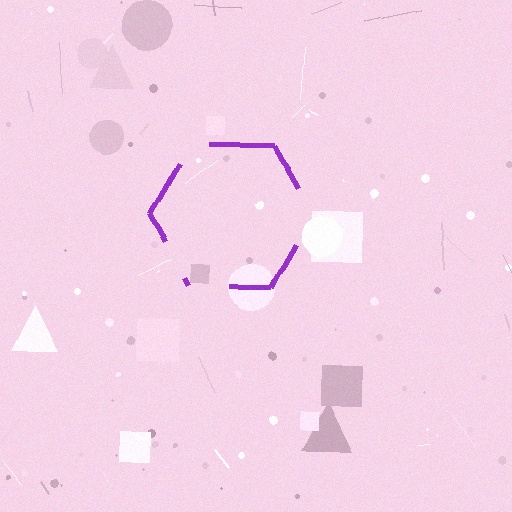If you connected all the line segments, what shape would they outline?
They would outline a hexagon.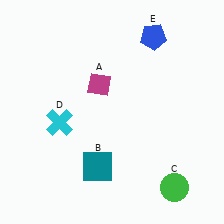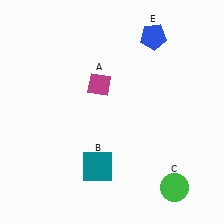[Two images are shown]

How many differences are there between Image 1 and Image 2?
There is 1 difference between the two images.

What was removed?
The cyan cross (D) was removed in Image 2.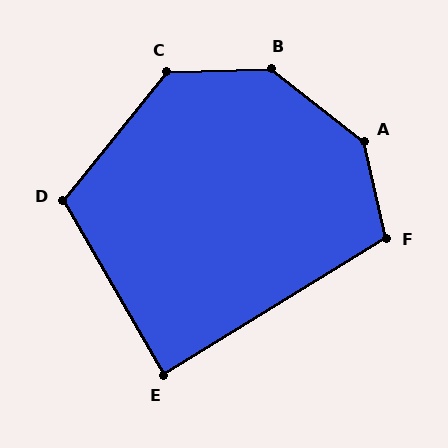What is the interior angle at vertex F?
Approximately 109 degrees (obtuse).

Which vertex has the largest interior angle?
A, at approximately 141 degrees.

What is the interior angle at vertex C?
Approximately 131 degrees (obtuse).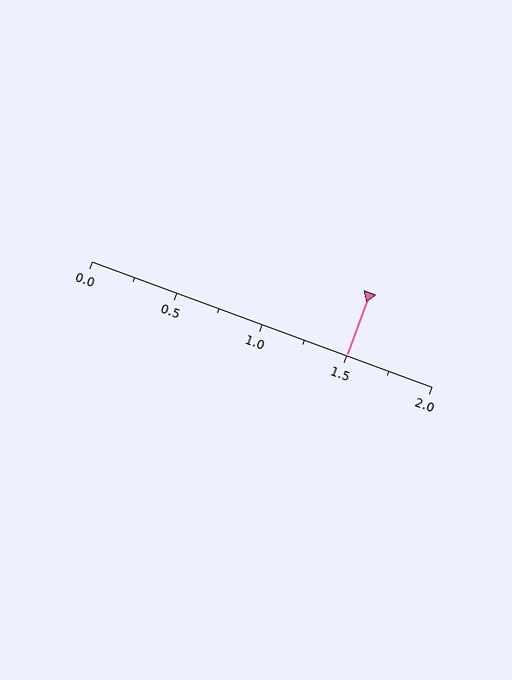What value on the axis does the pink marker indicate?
The marker indicates approximately 1.5.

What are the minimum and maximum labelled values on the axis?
The axis runs from 0.0 to 2.0.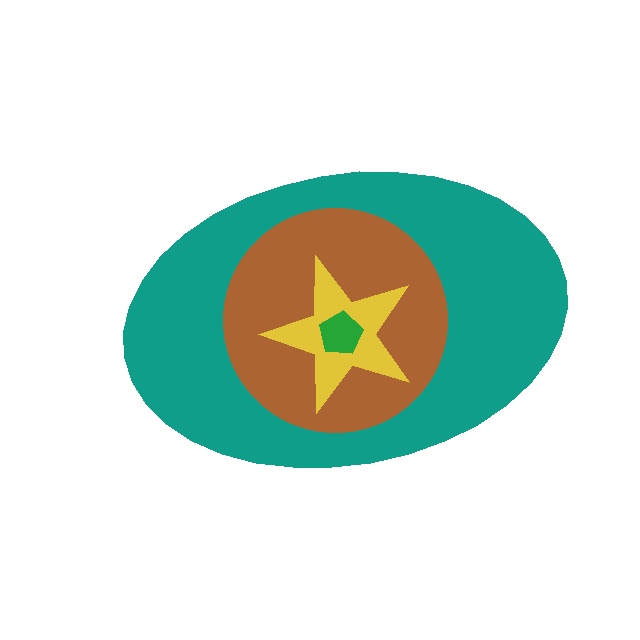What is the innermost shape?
The green pentagon.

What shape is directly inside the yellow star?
The green pentagon.